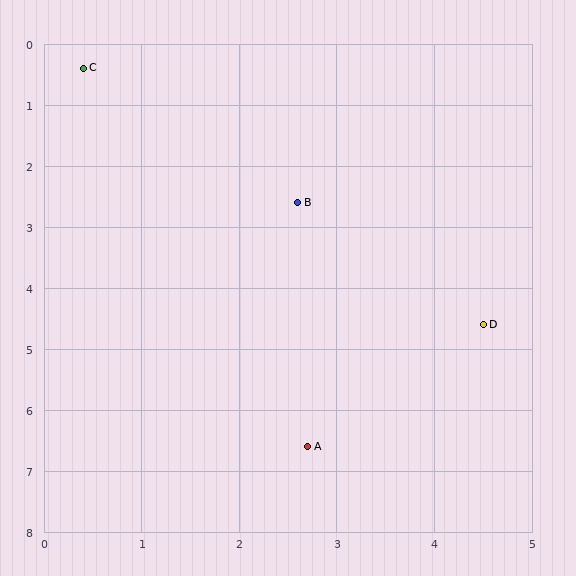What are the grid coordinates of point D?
Point D is at approximately (4.5, 4.6).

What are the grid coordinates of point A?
Point A is at approximately (2.7, 6.6).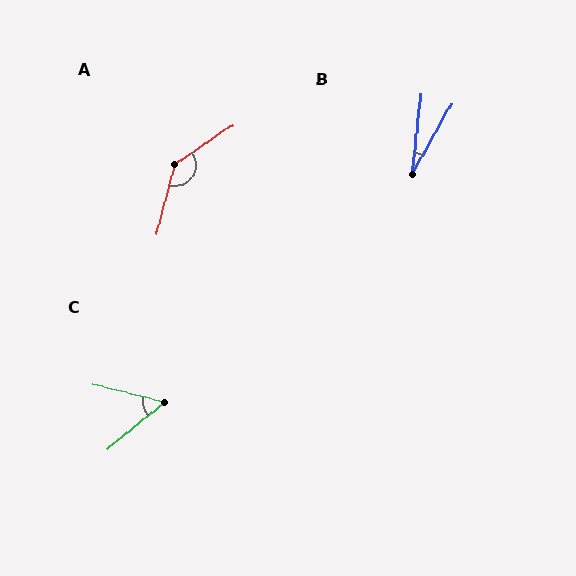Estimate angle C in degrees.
Approximately 53 degrees.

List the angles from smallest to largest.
B (22°), C (53°), A (139°).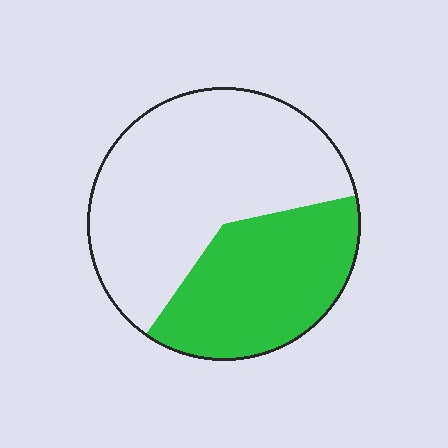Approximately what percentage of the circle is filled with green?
Approximately 40%.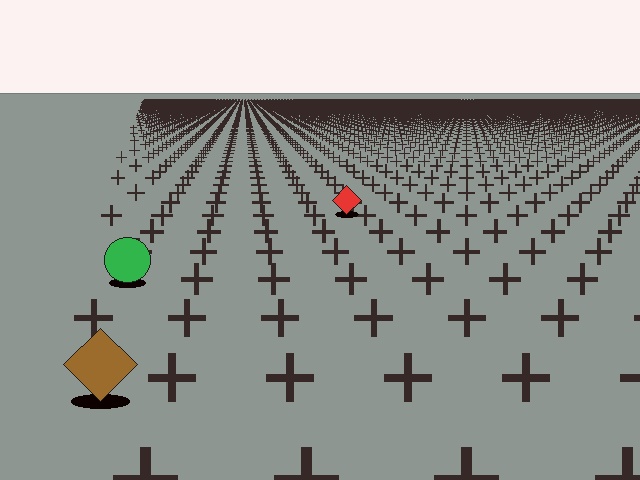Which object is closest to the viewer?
The brown diamond is closest. The texture marks near it are larger and more spread out.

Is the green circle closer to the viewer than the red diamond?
Yes. The green circle is closer — you can tell from the texture gradient: the ground texture is coarser near it.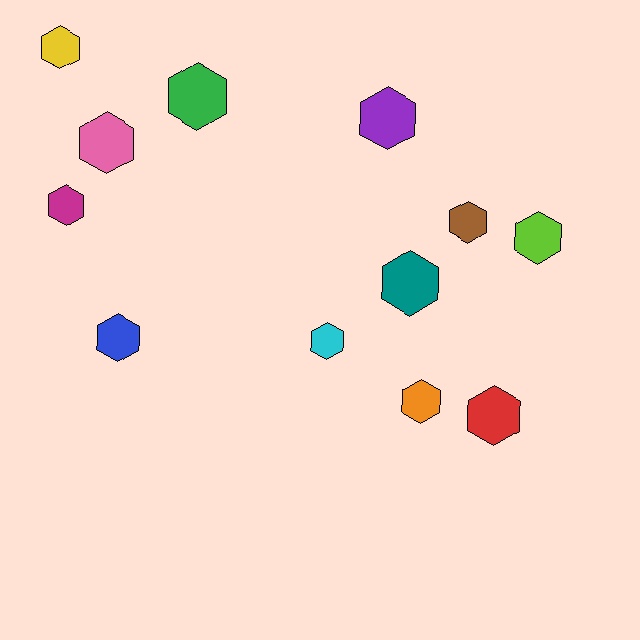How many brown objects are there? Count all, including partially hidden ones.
There is 1 brown object.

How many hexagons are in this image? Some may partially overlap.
There are 12 hexagons.